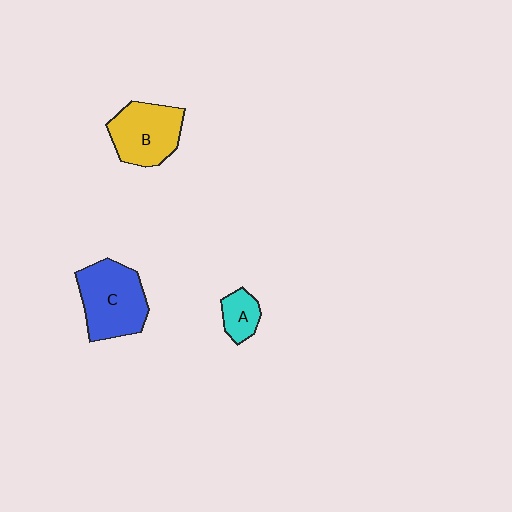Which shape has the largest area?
Shape C (blue).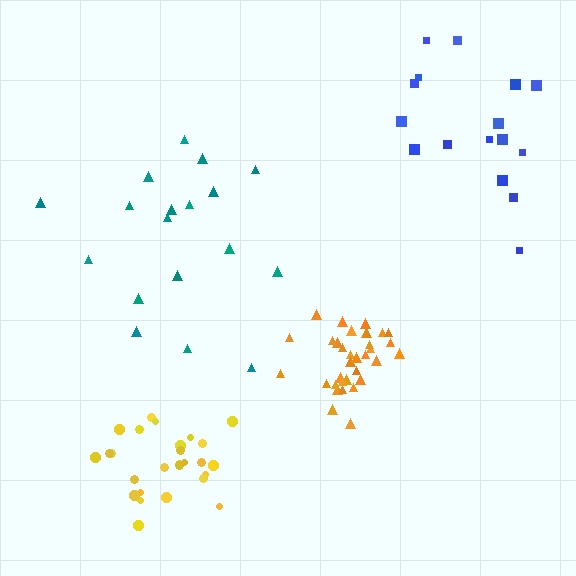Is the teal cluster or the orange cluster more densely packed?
Orange.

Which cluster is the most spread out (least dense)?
Teal.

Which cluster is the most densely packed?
Orange.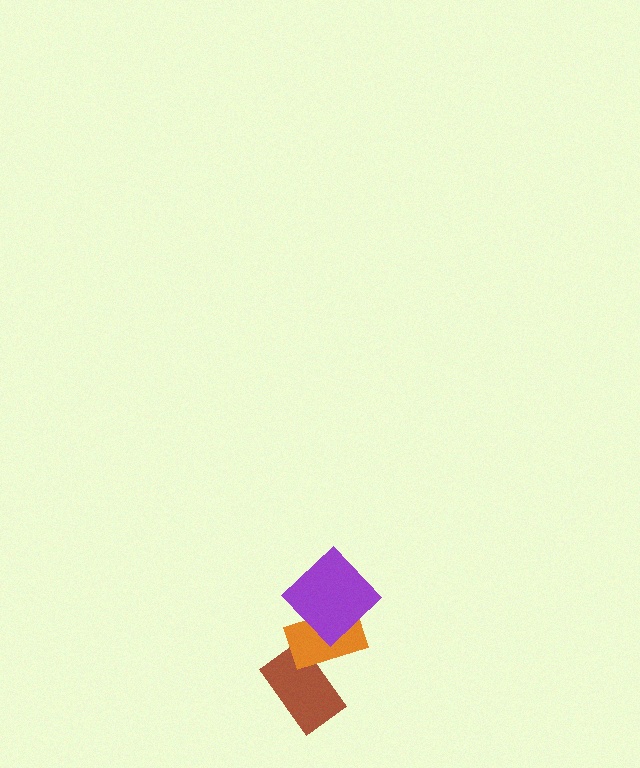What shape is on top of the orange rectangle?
The purple diamond is on top of the orange rectangle.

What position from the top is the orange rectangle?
The orange rectangle is 2nd from the top.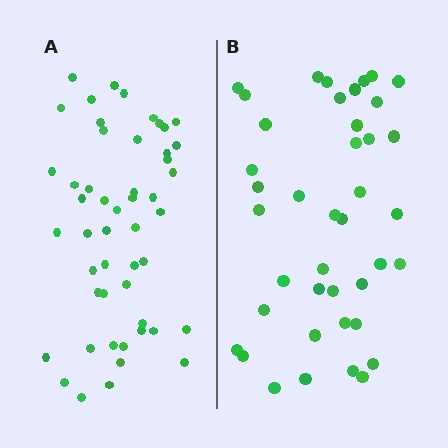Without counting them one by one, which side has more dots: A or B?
Region A (the left region) has more dots.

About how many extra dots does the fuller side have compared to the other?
Region A has roughly 8 or so more dots than region B.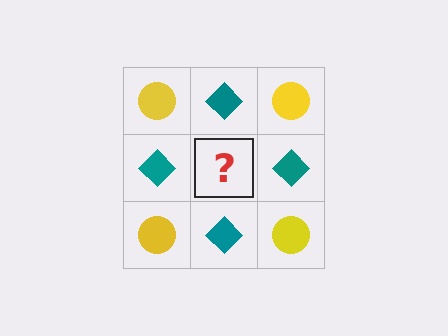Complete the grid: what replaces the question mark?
The question mark should be replaced with a yellow circle.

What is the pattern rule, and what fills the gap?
The rule is that it alternates yellow circle and teal diamond in a checkerboard pattern. The gap should be filled with a yellow circle.